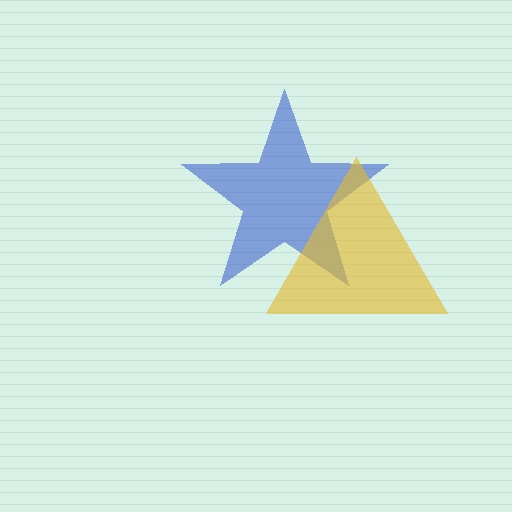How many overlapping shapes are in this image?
There are 2 overlapping shapes in the image.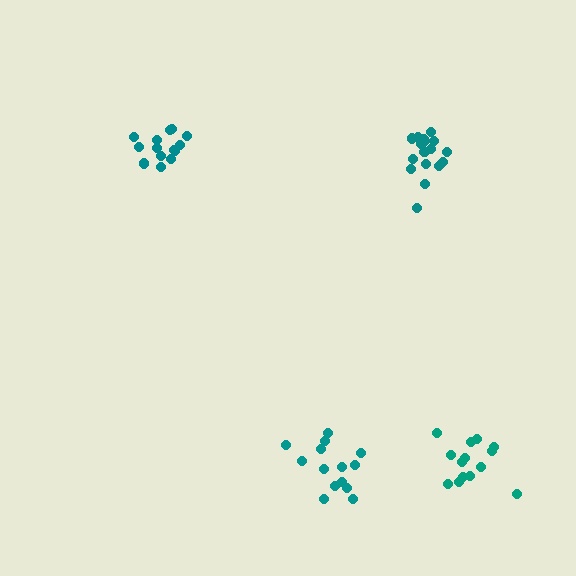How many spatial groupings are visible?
There are 4 spatial groupings.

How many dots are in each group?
Group 1: 14 dots, Group 2: 14 dots, Group 3: 17 dots, Group 4: 14 dots (59 total).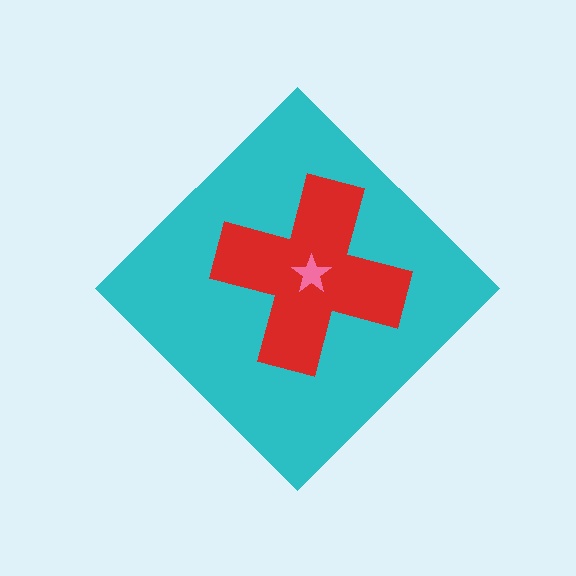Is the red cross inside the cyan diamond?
Yes.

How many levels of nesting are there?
3.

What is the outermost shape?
The cyan diamond.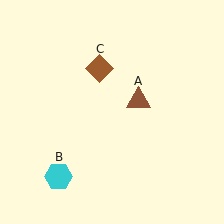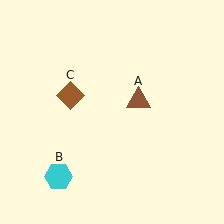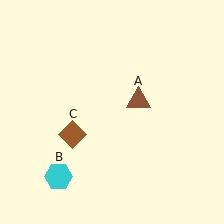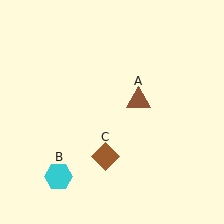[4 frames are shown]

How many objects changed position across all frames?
1 object changed position: brown diamond (object C).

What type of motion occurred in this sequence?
The brown diamond (object C) rotated counterclockwise around the center of the scene.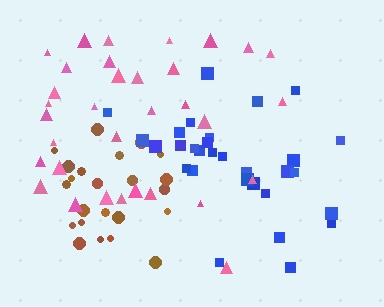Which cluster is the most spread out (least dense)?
Pink.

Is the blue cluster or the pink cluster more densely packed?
Blue.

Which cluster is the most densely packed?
Brown.